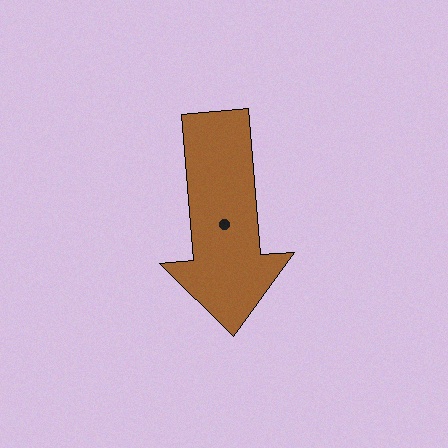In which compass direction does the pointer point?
South.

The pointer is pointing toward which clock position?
Roughly 6 o'clock.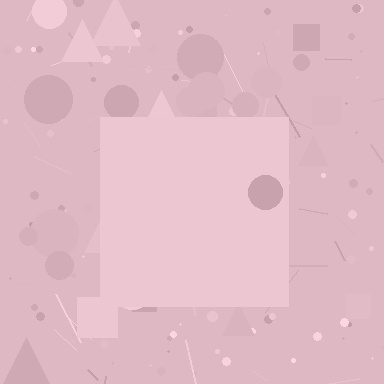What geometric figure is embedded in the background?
A square is embedded in the background.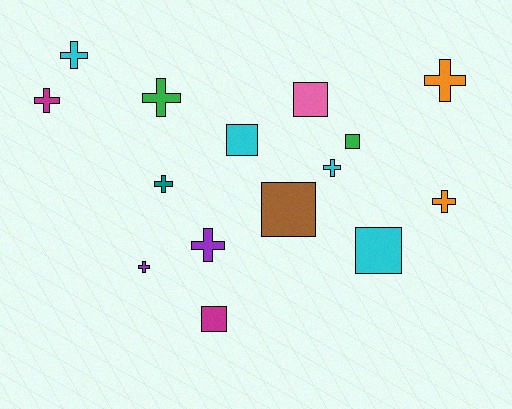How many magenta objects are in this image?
There are 2 magenta objects.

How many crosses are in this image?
There are 9 crosses.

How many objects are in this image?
There are 15 objects.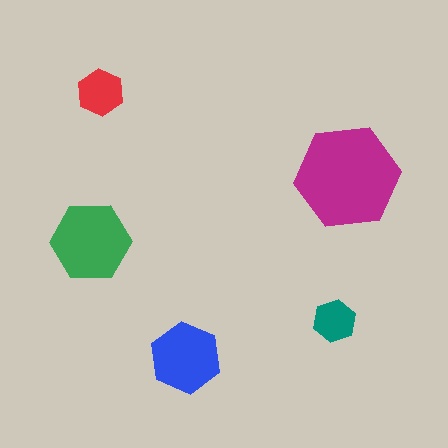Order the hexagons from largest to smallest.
the magenta one, the green one, the blue one, the red one, the teal one.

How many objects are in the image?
There are 5 objects in the image.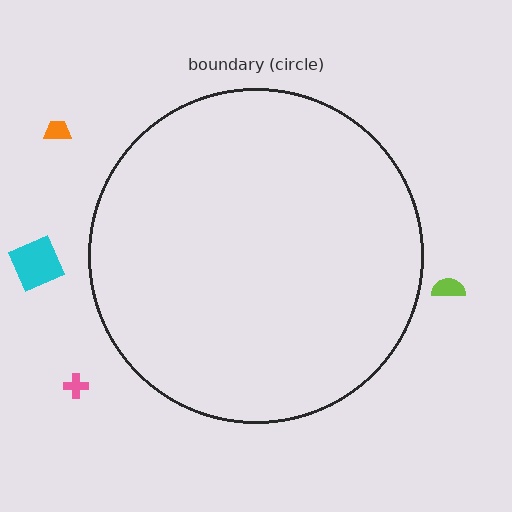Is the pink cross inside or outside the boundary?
Outside.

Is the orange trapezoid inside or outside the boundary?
Outside.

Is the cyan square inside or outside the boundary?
Outside.